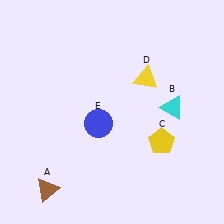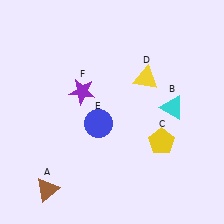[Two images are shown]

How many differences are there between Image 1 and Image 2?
There is 1 difference between the two images.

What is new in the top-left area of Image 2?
A purple star (F) was added in the top-left area of Image 2.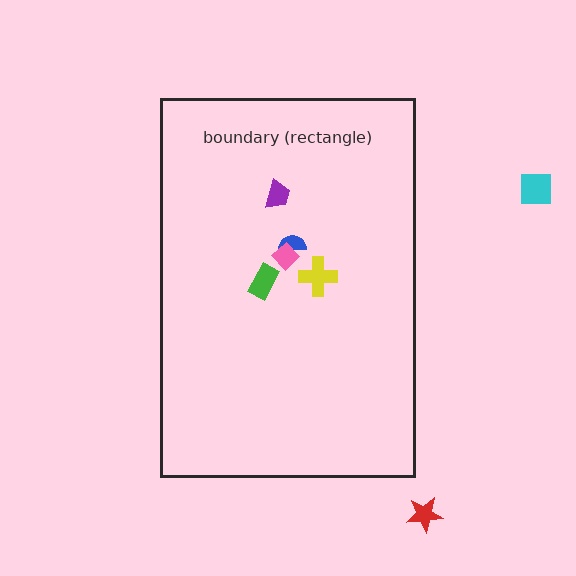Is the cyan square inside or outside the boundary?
Outside.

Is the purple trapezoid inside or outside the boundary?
Inside.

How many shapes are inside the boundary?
5 inside, 2 outside.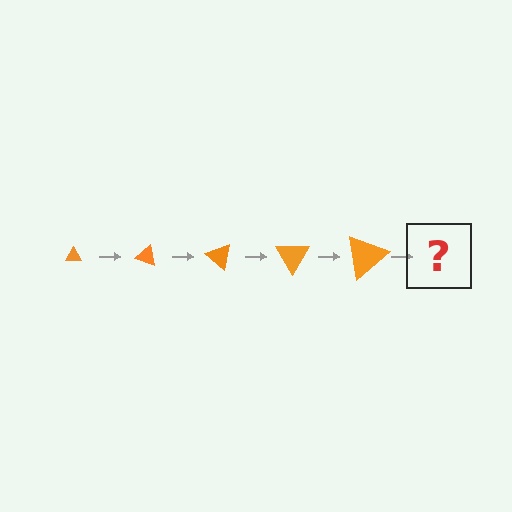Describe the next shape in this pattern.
It should be a triangle, larger than the previous one and rotated 100 degrees from the start.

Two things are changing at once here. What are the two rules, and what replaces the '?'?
The two rules are that the triangle grows larger each step and it rotates 20 degrees each step. The '?' should be a triangle, larger than the previous one and rotated 100 degrees from the start.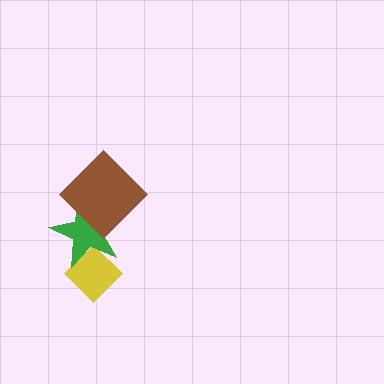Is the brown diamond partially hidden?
No, no other shape covers it.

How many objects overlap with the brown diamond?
1 object overlaps with the brown diamond.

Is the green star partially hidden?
Yes, it is partially covered by another shape.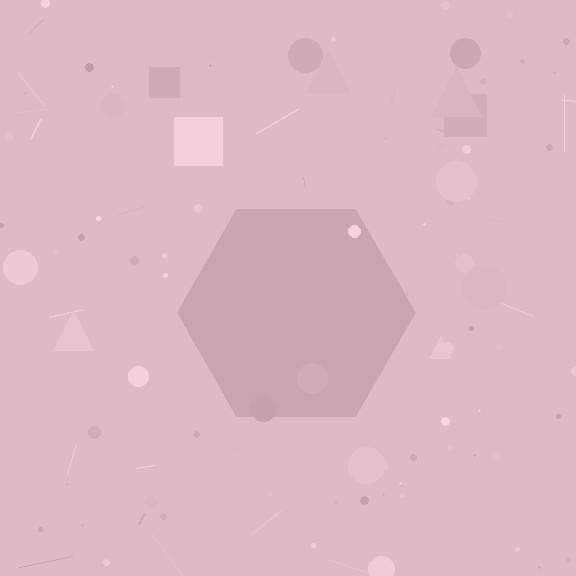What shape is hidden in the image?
A hexagon is hidden in the image.